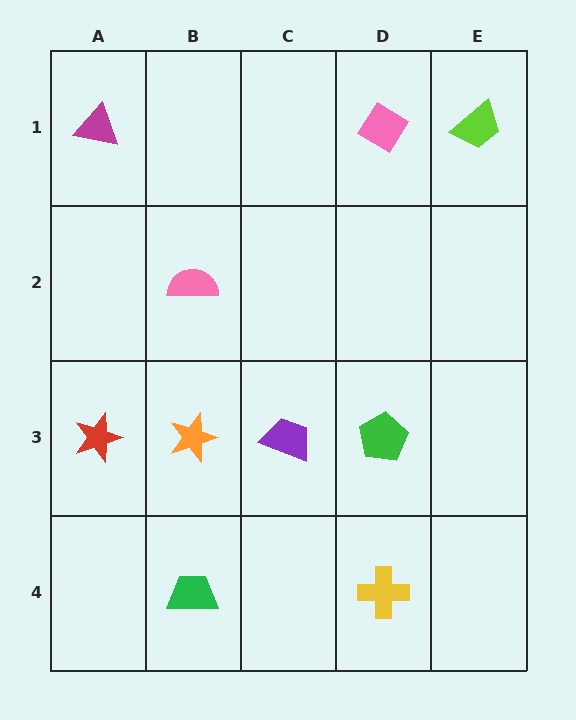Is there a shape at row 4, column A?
No, that cell is empty.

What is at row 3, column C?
A purple trapezoid.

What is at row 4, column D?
A yellow cross.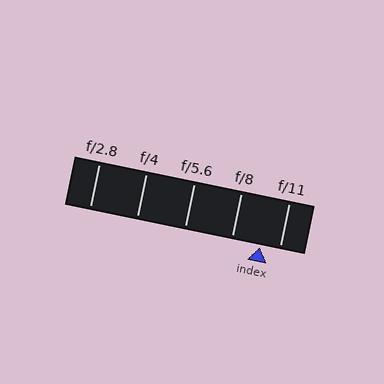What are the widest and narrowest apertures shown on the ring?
The widest aperture shown is f/2.8 and the narrowest is f/11.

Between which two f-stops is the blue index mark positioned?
The index mark is between f/8 and f/11.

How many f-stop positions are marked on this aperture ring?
There are 5 f-stop positions marked.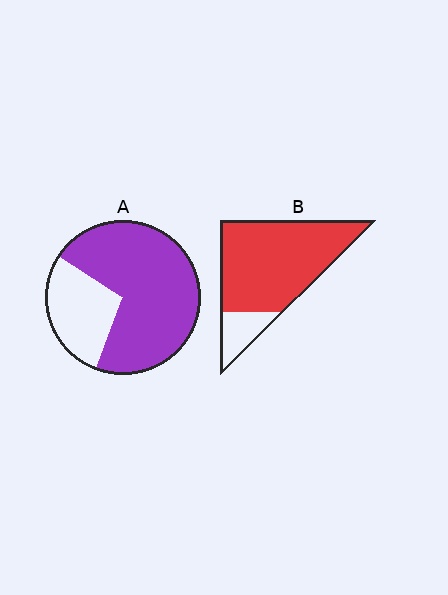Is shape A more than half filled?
Yes.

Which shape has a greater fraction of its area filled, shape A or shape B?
Shape B.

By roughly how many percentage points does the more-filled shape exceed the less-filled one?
By roughly 10 percentage points (B over A).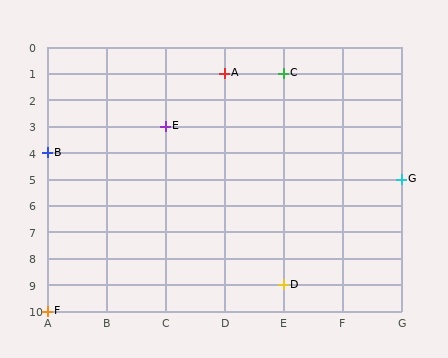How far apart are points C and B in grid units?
Points C and B are 4 columns and 3 rows apart (about 5.0 grid units diagonally).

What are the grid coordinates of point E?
Point E is at grid coordinates (C, 3).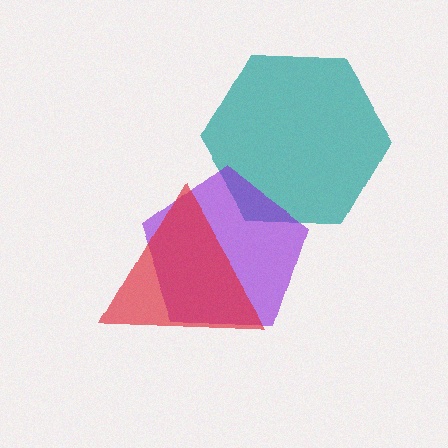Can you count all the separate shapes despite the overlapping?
Yes, there are 3 separate shapes.